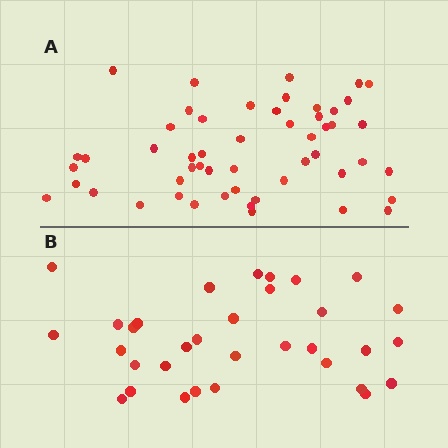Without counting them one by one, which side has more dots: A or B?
Region A (the top region) has more dots.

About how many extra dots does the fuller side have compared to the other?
Region A has approximately 20 more dots than region B.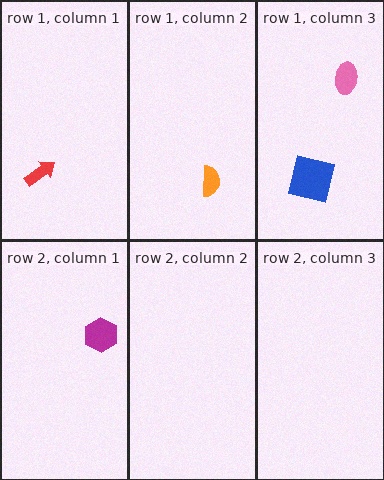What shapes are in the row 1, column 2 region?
The orange semicircle.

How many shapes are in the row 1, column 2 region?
1.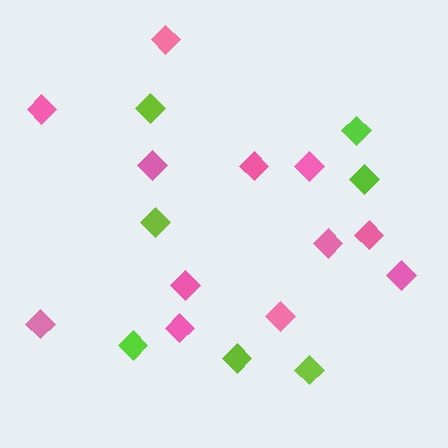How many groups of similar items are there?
There are 2 groups: one group of lime diamonds (7) and one group of pink diamonds (12).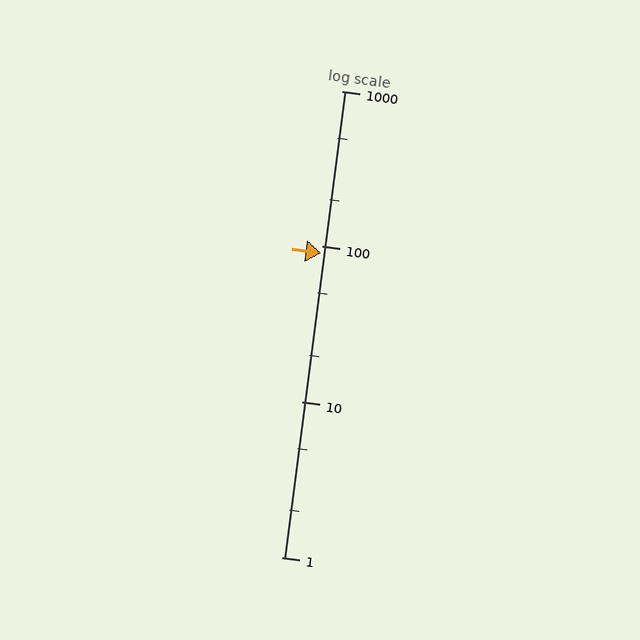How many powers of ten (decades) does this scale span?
The scale spans 3 decades, from 1 to 1000.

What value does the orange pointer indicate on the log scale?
The pointer indicates approximately 91.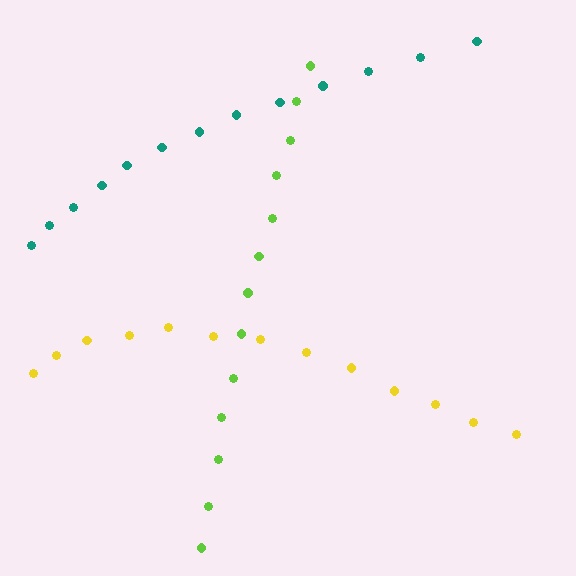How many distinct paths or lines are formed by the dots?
There are 3 distinct paths.